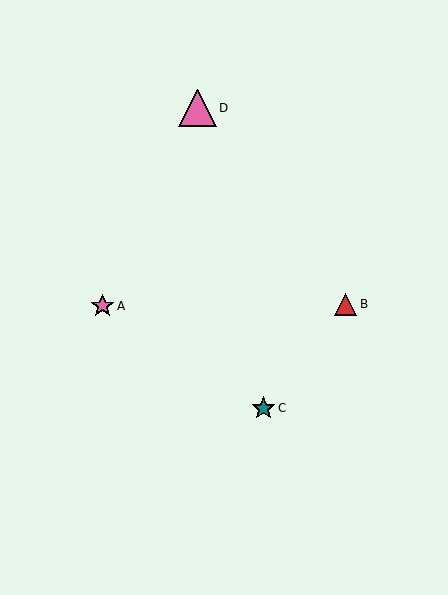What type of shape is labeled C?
Shape C is a teal star.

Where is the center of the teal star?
The center of the teal star is at (263, 408).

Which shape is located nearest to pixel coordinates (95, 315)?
The pink star (labeled A) at (102, 306) is nearest to that location.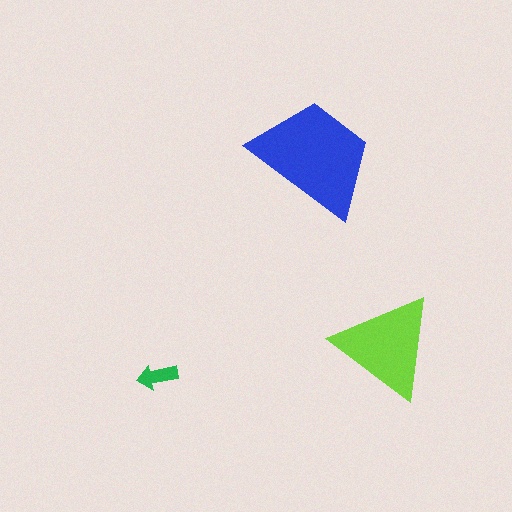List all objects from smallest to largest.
The green arrow, the lime triangle, the blue trapezoid.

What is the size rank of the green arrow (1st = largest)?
3rd.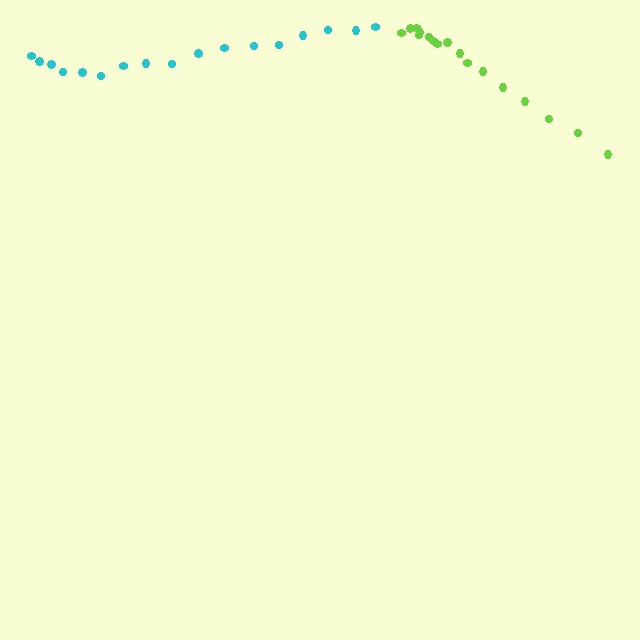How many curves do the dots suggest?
There are 2 distinct paths.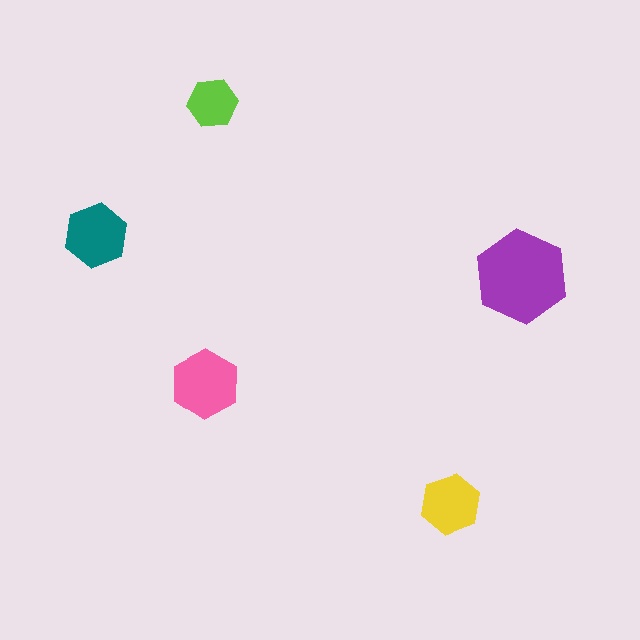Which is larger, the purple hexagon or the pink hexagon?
The purple one.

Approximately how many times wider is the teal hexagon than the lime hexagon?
About 1.5 times wider.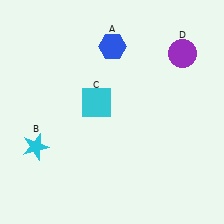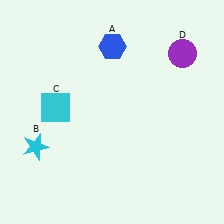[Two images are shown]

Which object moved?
The cyan square (C) moved left.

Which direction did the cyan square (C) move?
The cyan square (C) moved left.